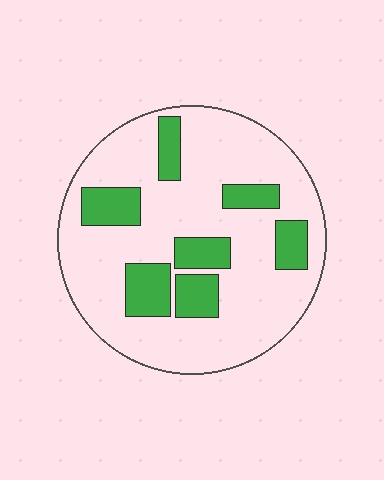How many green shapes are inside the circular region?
7.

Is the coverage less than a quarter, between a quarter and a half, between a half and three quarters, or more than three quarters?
Less than a quarter.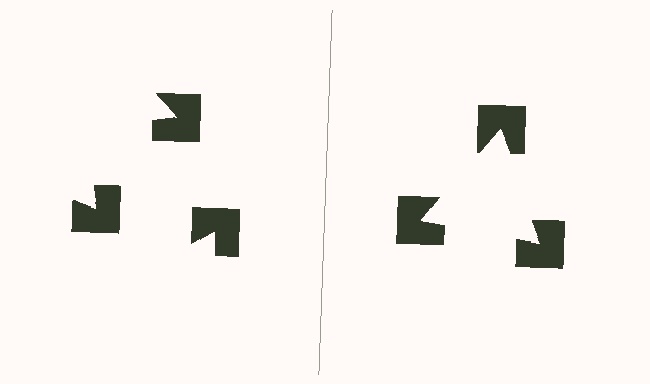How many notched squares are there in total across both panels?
6 — 3 on each side.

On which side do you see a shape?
An illusory triangle appears on the right side. On the left side the wedge cuts are rotated, so no coherent shape forms.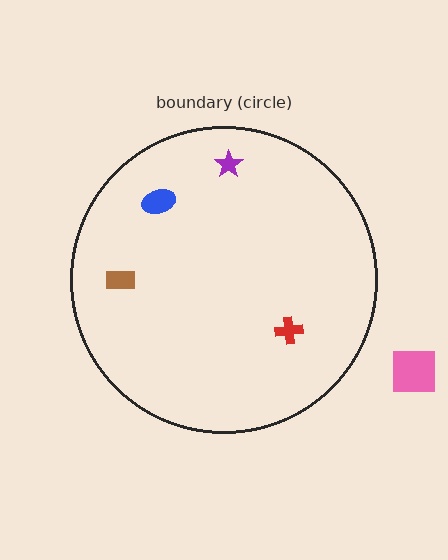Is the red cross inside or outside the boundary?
Inside.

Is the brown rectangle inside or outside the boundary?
Inside.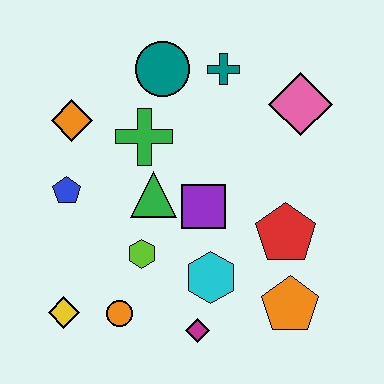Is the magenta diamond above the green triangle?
No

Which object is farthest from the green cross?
The orange pentagon is farthest from the green cross.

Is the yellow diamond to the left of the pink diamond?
Yes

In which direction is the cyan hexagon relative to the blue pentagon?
The cyan hexagon is to the right of the blue pentagon.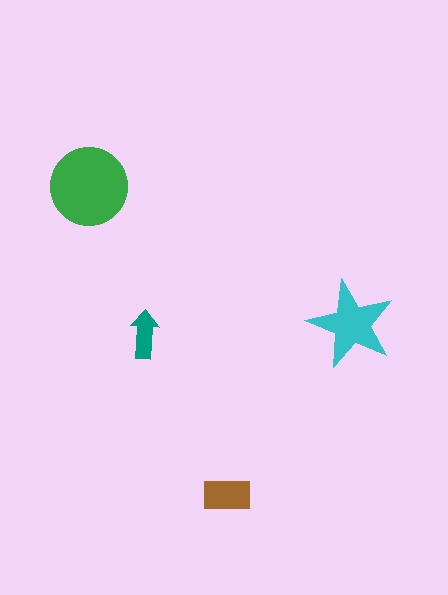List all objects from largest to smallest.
The green circle, the cyan star, the brown rectangle, the teal arrow.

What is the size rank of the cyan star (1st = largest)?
2nd.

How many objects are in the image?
There are 4 objects in the image.